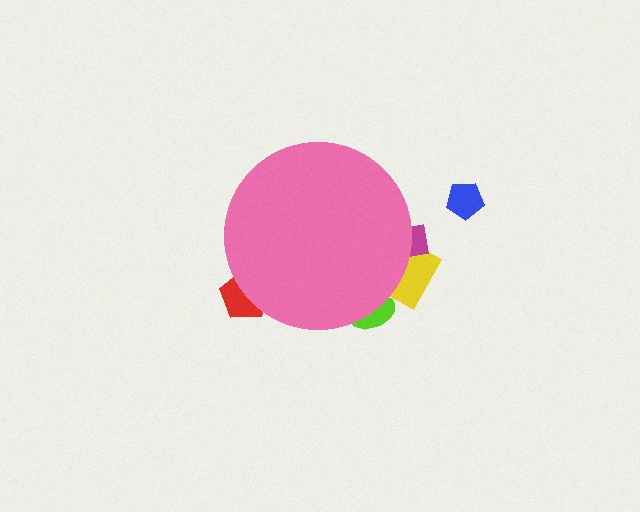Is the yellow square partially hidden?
Yes, the yellow square is partially hidden behind the pink circle.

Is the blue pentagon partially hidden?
No, the blue pentagon is fully visible.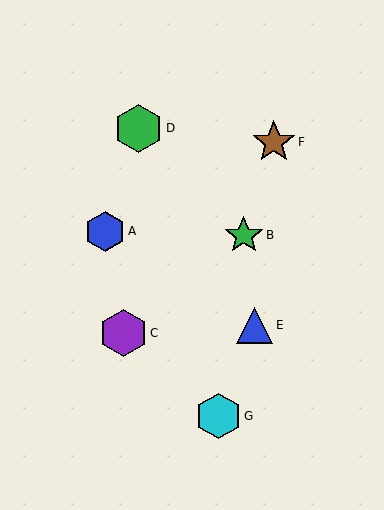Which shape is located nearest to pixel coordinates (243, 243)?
The green star (labeled B) at (244, 235) is nearest to that location.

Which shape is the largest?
The green hexagon (labeled D) is the largest.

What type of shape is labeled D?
Shape D is a green hexagon.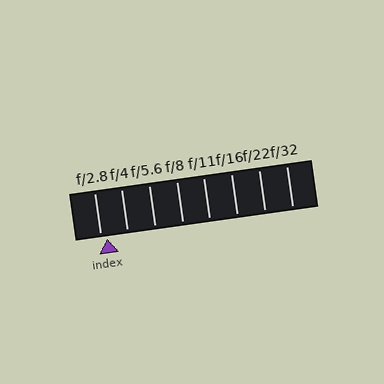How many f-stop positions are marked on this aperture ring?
There are 8 f-stop positions marked.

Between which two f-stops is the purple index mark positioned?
The index mark is between f/2.8 and f/4.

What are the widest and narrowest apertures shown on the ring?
The widest aperture shown is f/2.8 and the narrowest is f/32.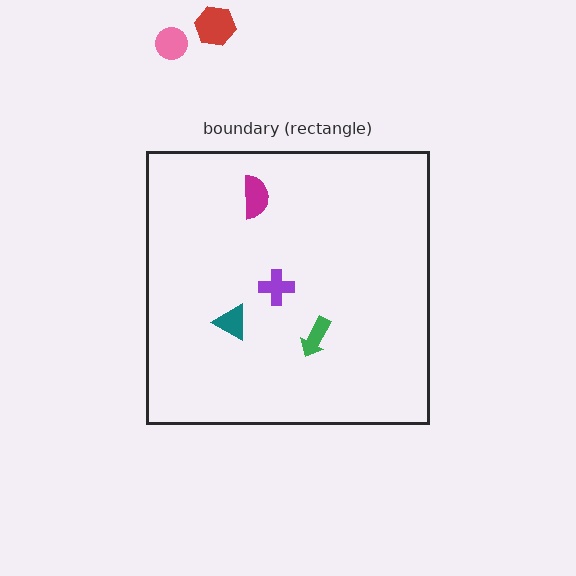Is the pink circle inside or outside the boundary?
Outside.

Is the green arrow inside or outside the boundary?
Inside.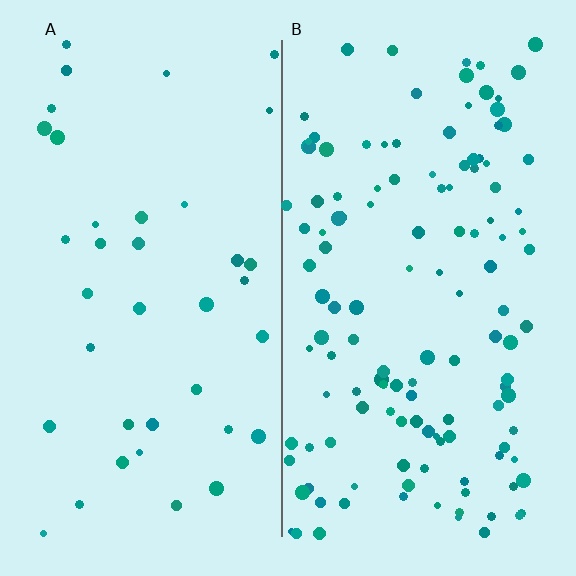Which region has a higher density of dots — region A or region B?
B (the right).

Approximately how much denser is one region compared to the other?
Approximately 3.5× — region B over region A.